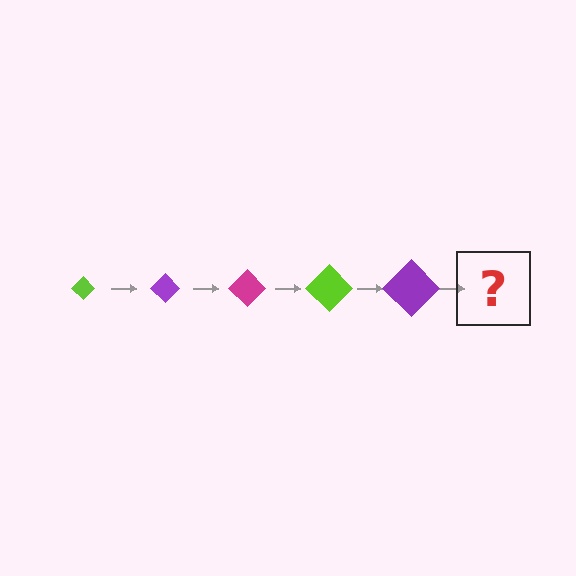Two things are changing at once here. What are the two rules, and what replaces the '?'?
The two rules are that the diamond grows larger each step and the color cycles through lime, purple, and magenta. The '?' should be a magenta diamond, larger than the previous one.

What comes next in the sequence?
The next element should be a magenta diamond, larger than the previous one.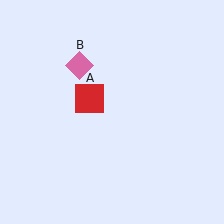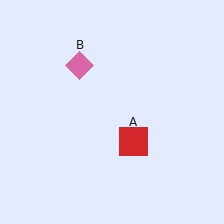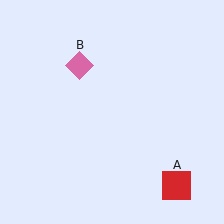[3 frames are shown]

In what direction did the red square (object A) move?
The red square (object A) moved down and to the right.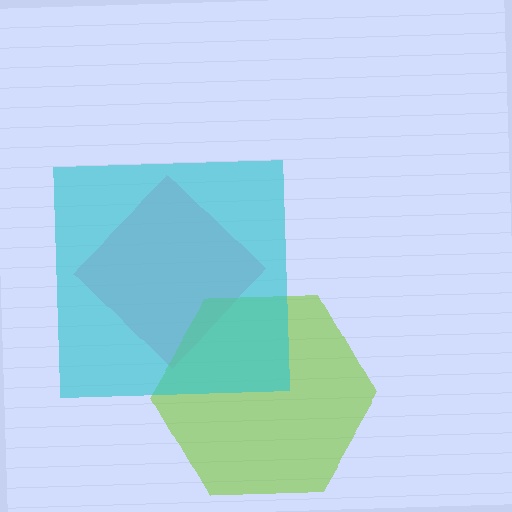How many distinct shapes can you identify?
There are 3 distinct shapes: a pink diamond, a lime hexagon, a cyan square.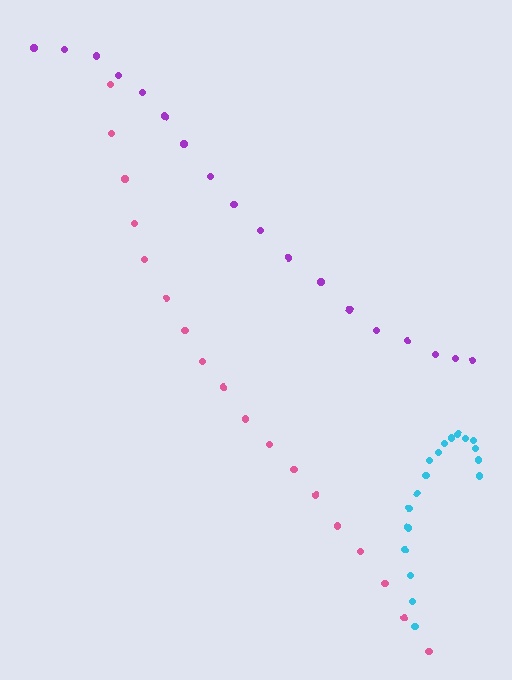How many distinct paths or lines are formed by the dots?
There are 3 distinct paths.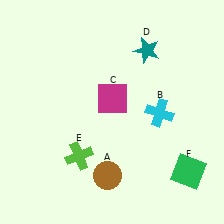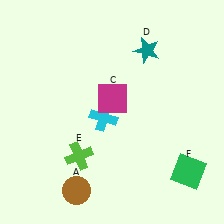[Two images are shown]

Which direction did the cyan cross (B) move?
The cyan cross (B) moved left.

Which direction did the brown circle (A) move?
The brown circle (A) moved left.